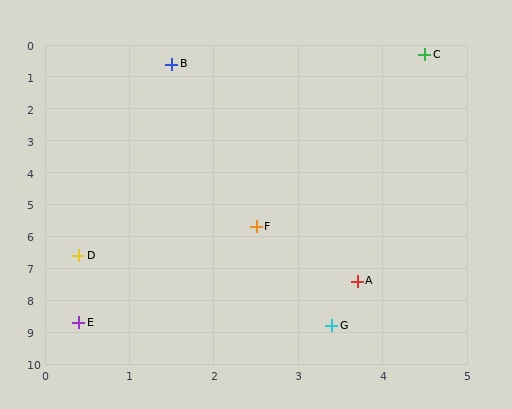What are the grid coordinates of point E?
Point E is at approximately (0.4, 8.7).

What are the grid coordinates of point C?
Point C is at approximately (4.5, 0.3).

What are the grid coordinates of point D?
Point D is at approximately (0.4, 6.6).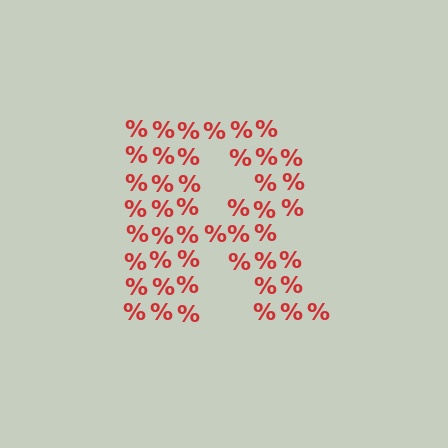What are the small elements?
The small elements are percent signs.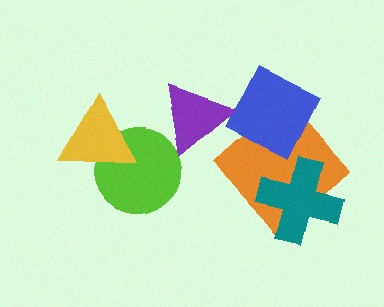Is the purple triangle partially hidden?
No, no other shape covers it.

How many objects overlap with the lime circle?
1 object overlaps with the lime circle.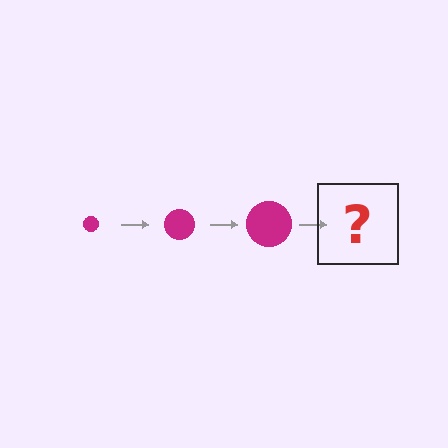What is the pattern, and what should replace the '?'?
The pattern is that the circle gets progressively larger each step. The '?' should be a magenta circle, larger than the previous one.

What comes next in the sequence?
The next element should be a magenta circle, larger than the previous one.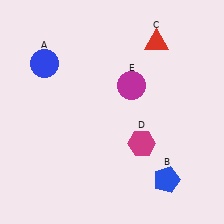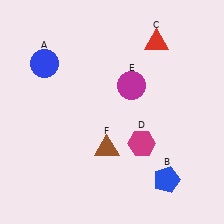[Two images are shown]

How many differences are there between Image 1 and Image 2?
There is 1 difference between the two images.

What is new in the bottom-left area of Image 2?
A brown triangle (F) was added in the bottom-left area of Image 2.